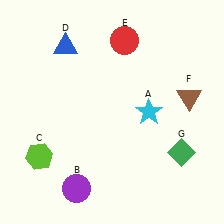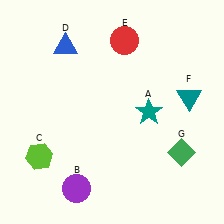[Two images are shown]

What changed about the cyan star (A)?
In Image 1, A is cyan. In Image 2, it changed to teal.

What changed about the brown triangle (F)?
In Image 1, F is brown. In Image 2, it changed to teal.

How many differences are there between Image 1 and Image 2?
There are 2 differences between the two images.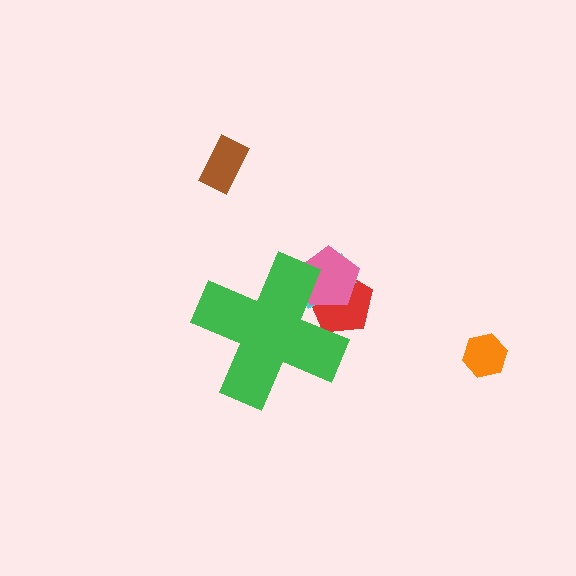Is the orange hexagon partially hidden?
No, the orange hexagon is fully visible.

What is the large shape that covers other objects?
A green cross.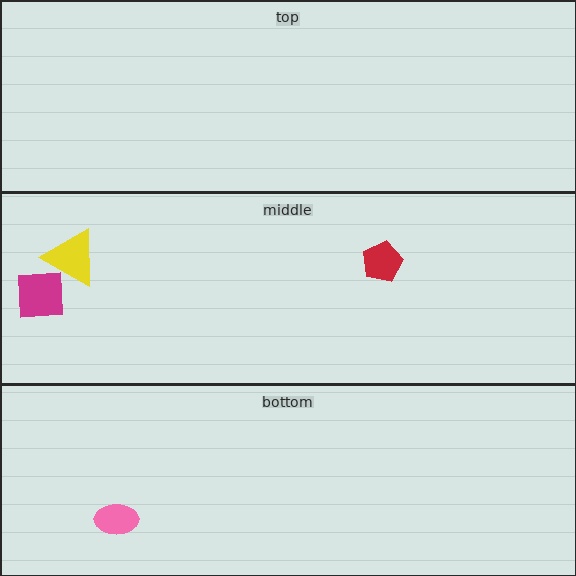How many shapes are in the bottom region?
1.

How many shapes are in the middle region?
3.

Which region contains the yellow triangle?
The middle region.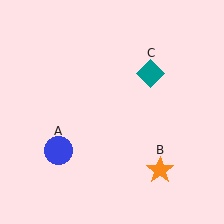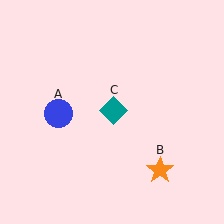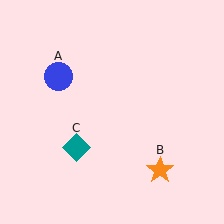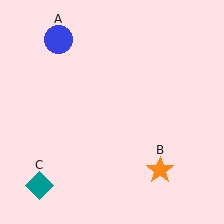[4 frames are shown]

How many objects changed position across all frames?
2 objects changed position: blue circle (object A), teal diamond (object C).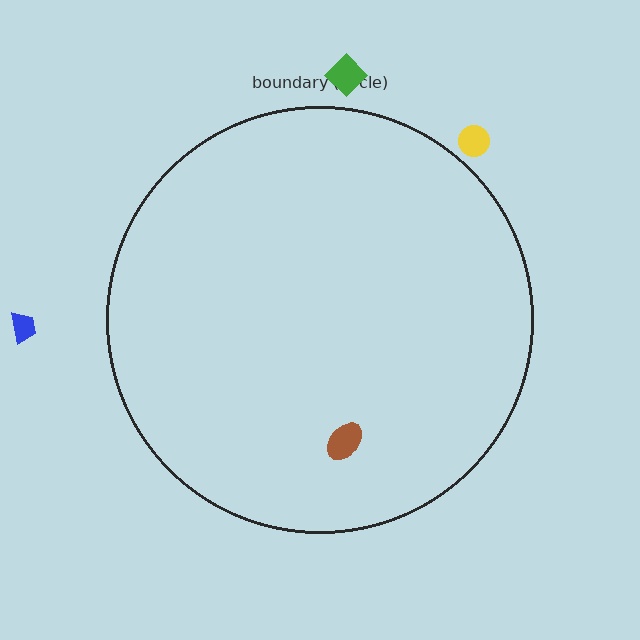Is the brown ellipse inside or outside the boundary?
Inside.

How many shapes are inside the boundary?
1 inside, 3 outside.